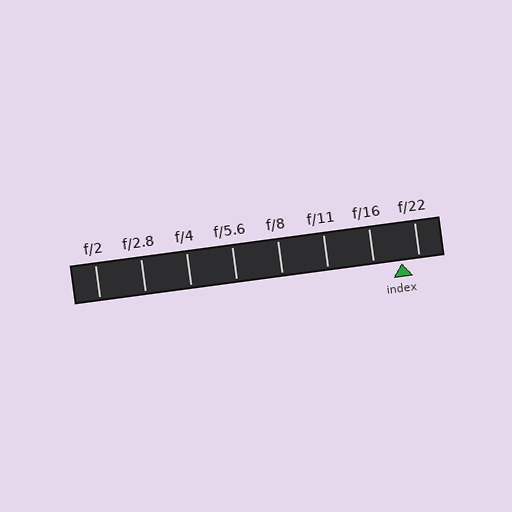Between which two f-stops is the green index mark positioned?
The index mark is between f/16 and f/22.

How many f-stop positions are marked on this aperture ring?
There are 8 f-stop positions marked.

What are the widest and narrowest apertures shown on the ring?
The widest aperture shown is f/2 and the narrowest is f/22.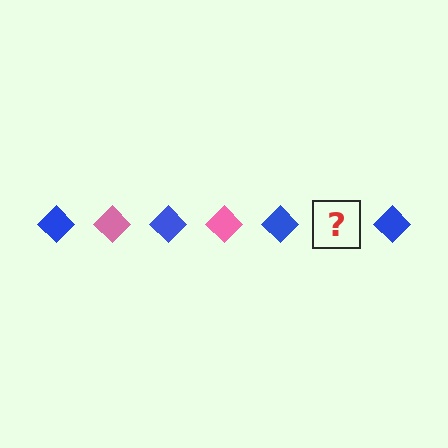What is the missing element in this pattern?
The missing element is a pink diamond.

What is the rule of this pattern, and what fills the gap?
The rule is that the pattern cycles through blue, pink diamonds. The gap should be filled with a pink diamond.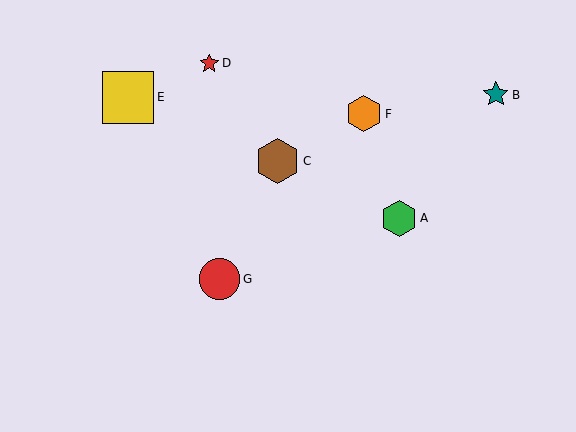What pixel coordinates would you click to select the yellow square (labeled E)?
Click at (128, 97) to select the yellow square E.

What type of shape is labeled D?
Shape D is a red star.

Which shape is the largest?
The yellow square (labeled E) is the largest.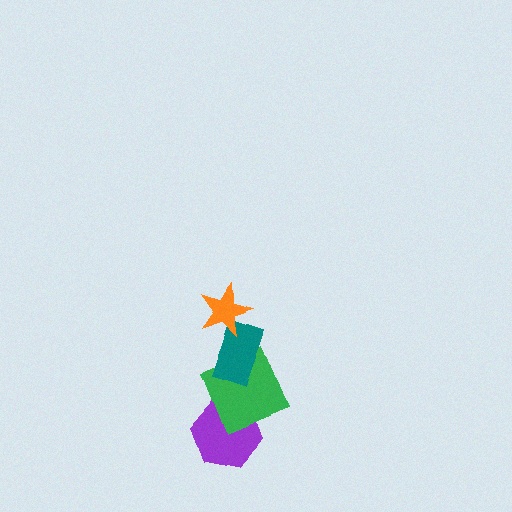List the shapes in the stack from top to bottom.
From top to bottom: the orange star, the teal rectangle, the green square, the purple hexagon.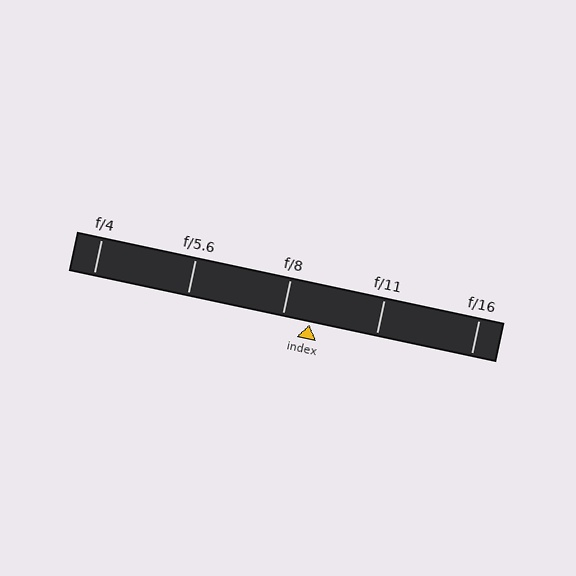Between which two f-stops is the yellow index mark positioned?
The index mark is between f/8 and f/11.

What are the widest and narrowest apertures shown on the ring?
The widest aperture shown is f/4 and the narrowest is f/16.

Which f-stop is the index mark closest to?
The index mark is closest to f/8.